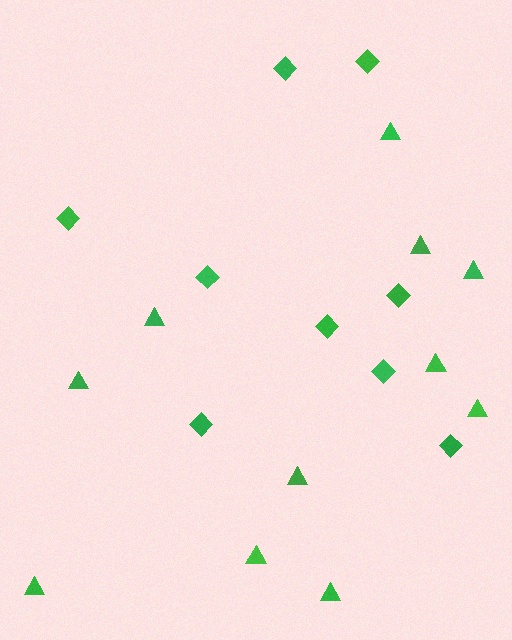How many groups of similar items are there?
There are 2 groups: one group of triangles (11) and one group of diamonds (9).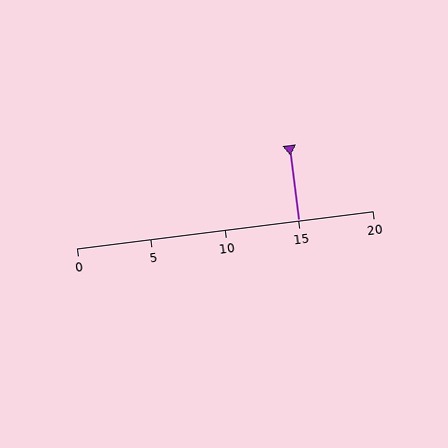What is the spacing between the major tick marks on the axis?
The major ticks are spaced 5 apart.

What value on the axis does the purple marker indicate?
The marker indicates approximately 15.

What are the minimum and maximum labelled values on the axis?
The axis runs from 0 to 20.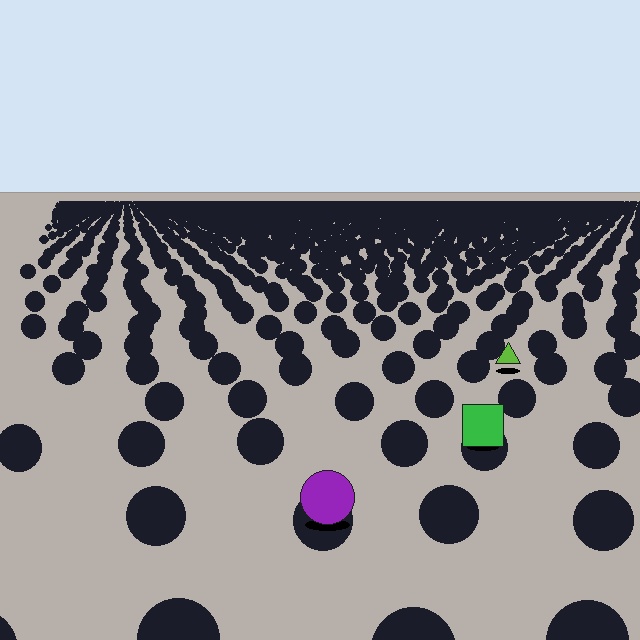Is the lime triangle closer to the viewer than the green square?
No. The green square is closer — you can tell from the texture gradient: the ground texture is coarser near it.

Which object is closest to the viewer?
The purple circle is closest. The texture marks near it are larger and more spread out.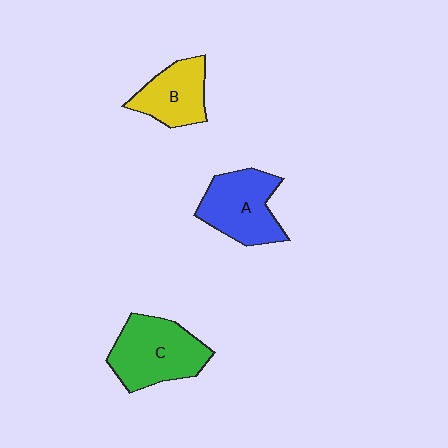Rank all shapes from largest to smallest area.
From largest to smallest: C (green), A (blue), B (yellow).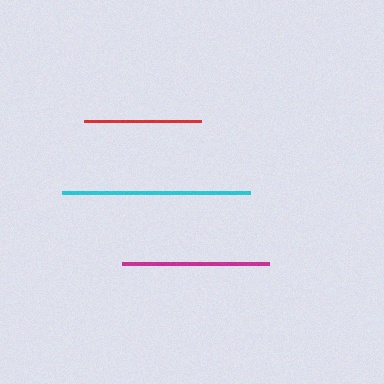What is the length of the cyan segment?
The cyan segment is approximately 188 pixels long.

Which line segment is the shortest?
The red line is the shortest at approximately 117 pixels.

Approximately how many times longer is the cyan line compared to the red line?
The cyan line is approximately 1.6 times the length of the red line.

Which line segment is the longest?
The cyan line is the longest at approximately 188 pixels.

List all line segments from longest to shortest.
From longest to shortest: cyan, magenta, red.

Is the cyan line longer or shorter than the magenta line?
The cyan line is longer than the magenta line.